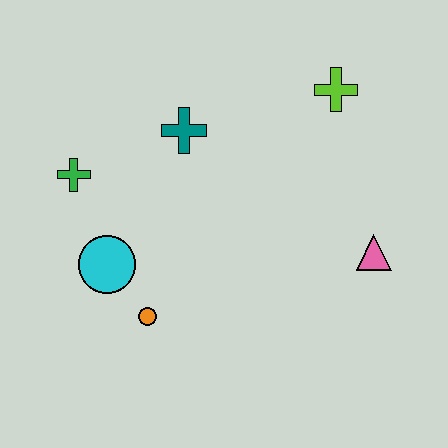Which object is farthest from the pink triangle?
The green cross is farthest from the pink triangle.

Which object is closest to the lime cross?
The teal cross is closest to the lime cross.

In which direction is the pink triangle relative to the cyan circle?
The pink triangle is to the right of the cyan circle.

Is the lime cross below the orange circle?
No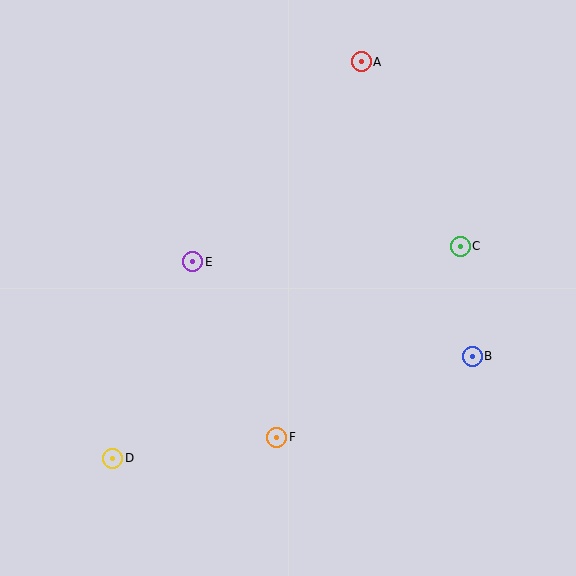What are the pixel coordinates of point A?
Point A is at (361, 62).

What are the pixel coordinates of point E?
Point E is at (193, 262).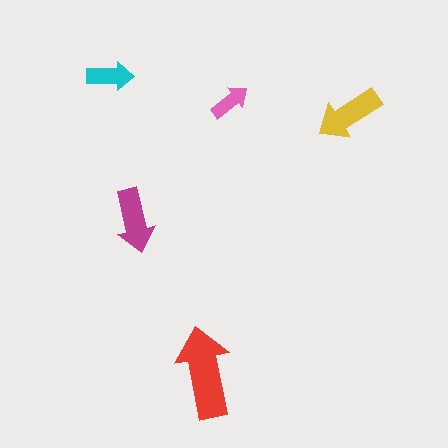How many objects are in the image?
There are 5 objects in the image.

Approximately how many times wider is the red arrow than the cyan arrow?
About 2 times wider.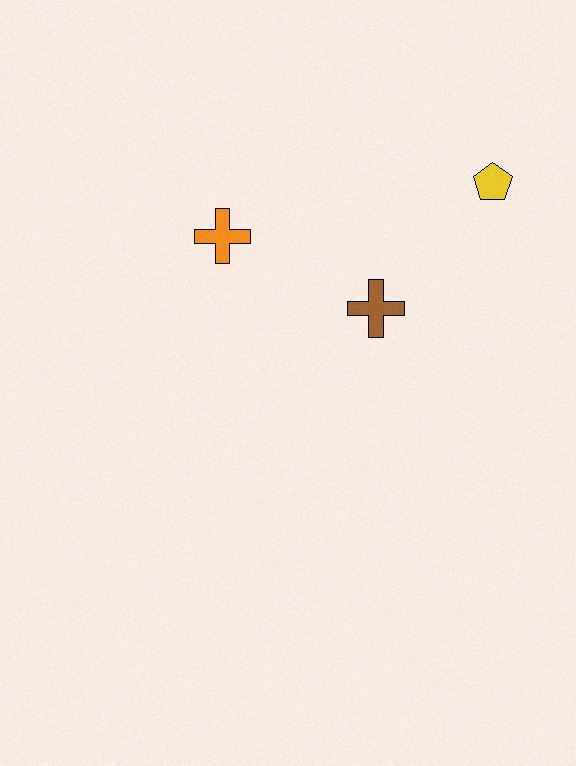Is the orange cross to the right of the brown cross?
No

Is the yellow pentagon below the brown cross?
No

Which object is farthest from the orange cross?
The yellow pentagon is farthest from the orange cross.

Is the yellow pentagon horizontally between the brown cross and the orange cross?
No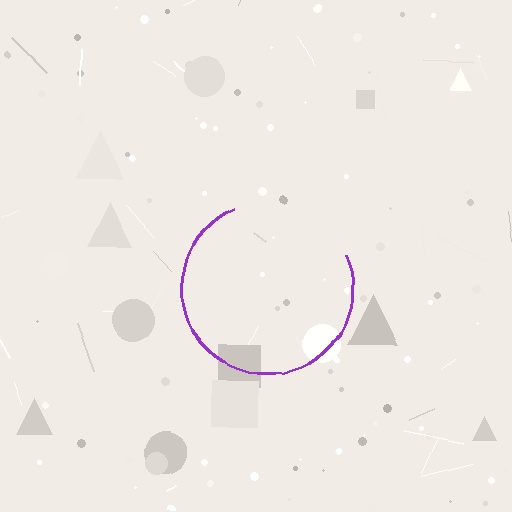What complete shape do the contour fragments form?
The contour fragments form a circle.